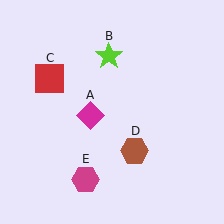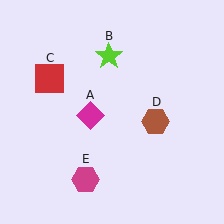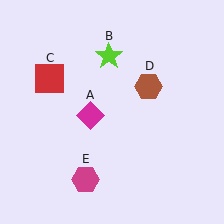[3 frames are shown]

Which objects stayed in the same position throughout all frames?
Magenta diamond (object A) and lime star (object B) and red square (object C) and magenta hexagon (object E) remained stationary.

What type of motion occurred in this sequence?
The brown hexagon (object D) rotated counterclockwise around the center of the scene.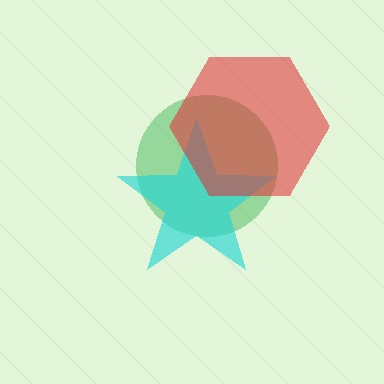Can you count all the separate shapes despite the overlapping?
Yes, there are 3 separate shapes.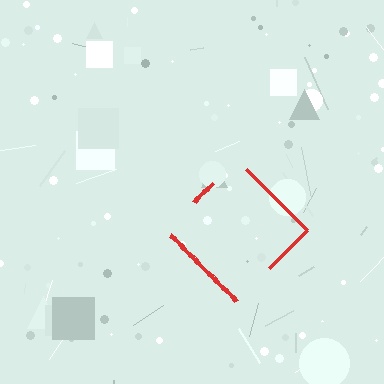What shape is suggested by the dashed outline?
The dashed outline suggests a diamond.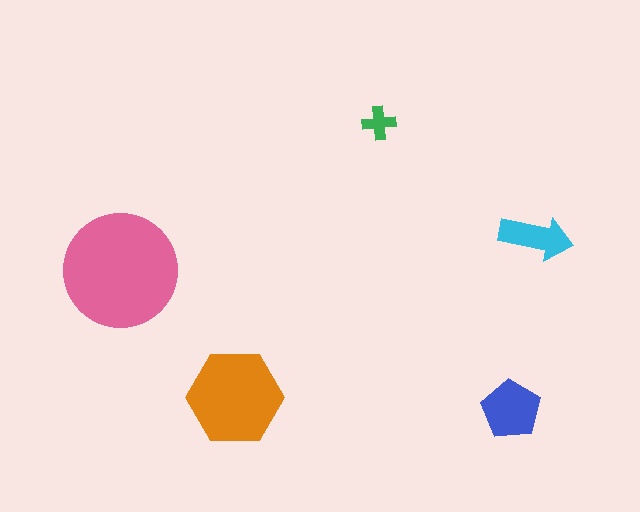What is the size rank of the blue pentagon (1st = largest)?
3rd.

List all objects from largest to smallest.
The pink circle, the orange hexagon, the blue pentagon, the cyan arrow, the green cross.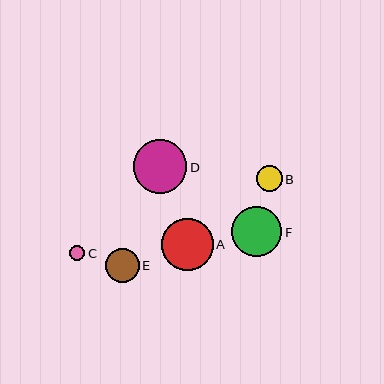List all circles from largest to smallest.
From largest to smallest: D, A, F, E, B, C.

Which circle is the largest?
Circle D is the largest with a size of approximately 53 pixels.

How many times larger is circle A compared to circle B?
Circle A is approximately 2.0 times the size of circle B.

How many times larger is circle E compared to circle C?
Circle E is approximately 2.2 times the size of circle C.